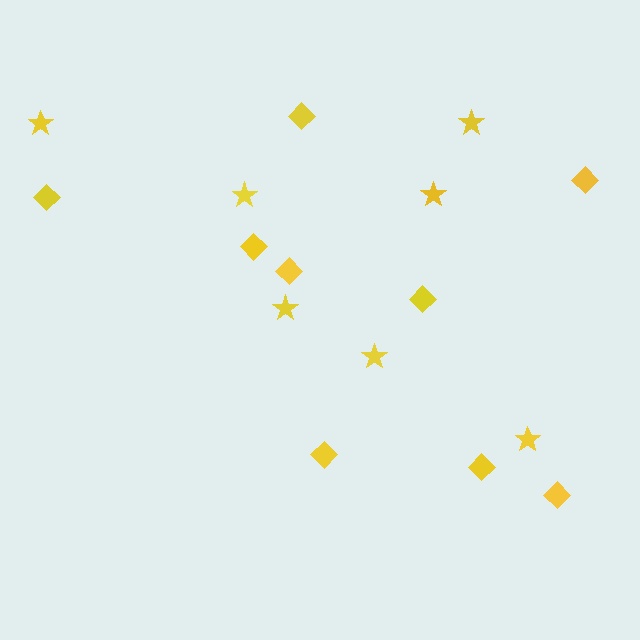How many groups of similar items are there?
There are 2 groups: one group of diamonds (9) and one group of stars (7).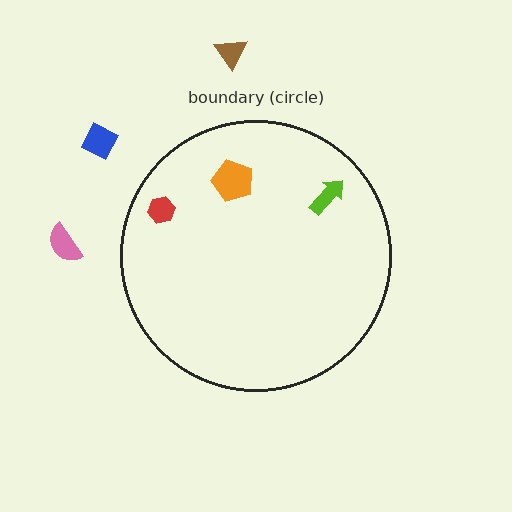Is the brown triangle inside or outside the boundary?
Outside.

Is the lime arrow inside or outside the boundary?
Inside.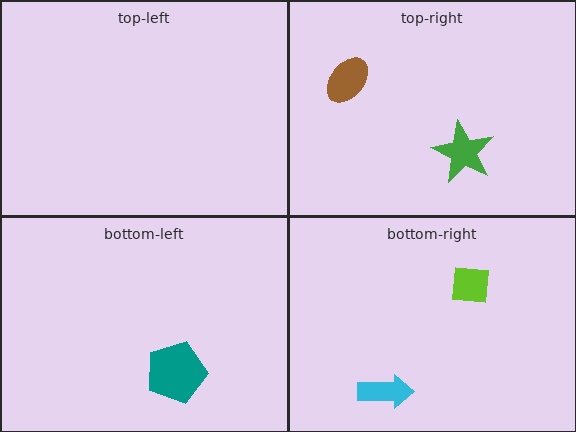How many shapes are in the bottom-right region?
2.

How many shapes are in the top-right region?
2.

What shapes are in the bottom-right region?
The cyan arrow, the lime square.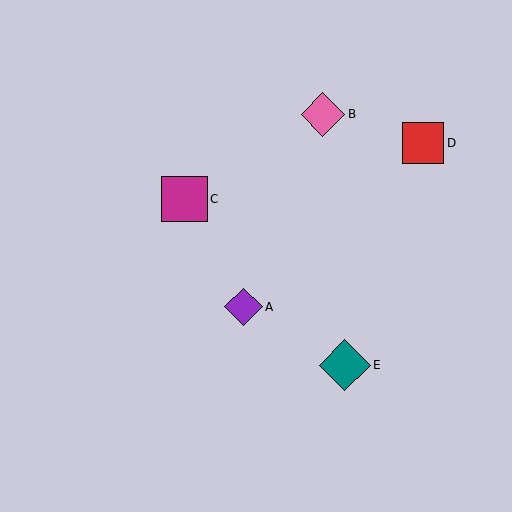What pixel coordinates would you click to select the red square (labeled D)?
Click at (423, 143) to select the red square D.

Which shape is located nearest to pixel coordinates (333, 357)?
The teal diamond (labeled E) at (345, 365) is nearest to that location.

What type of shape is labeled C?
Shape C is a magenta square.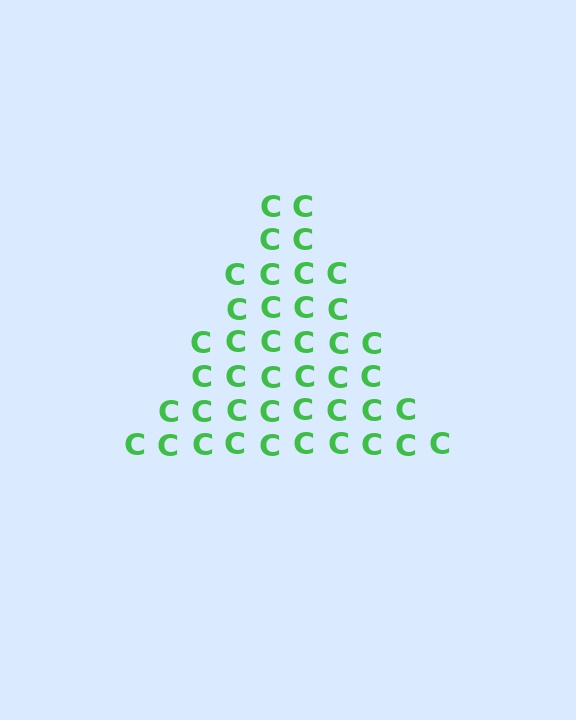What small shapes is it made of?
It is made of small letter C's.